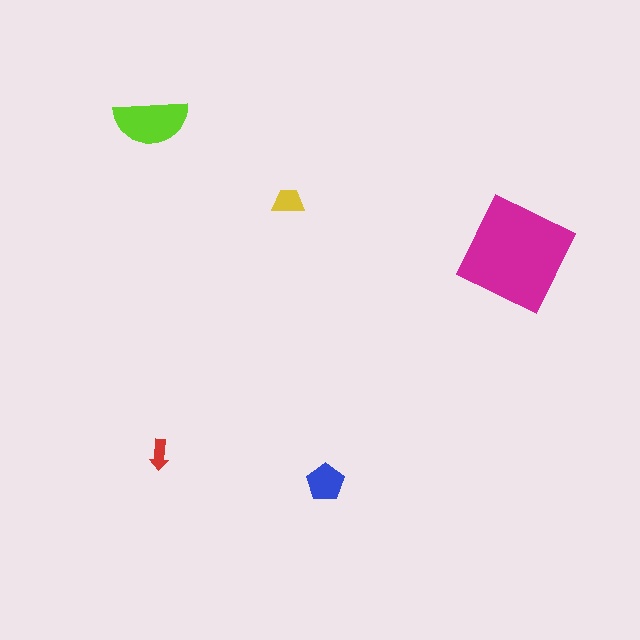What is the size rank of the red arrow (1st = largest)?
5th.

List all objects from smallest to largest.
The red arrow, the yellow trapezoid, the blue pentagon, the lime semicircle, the magenta diamond.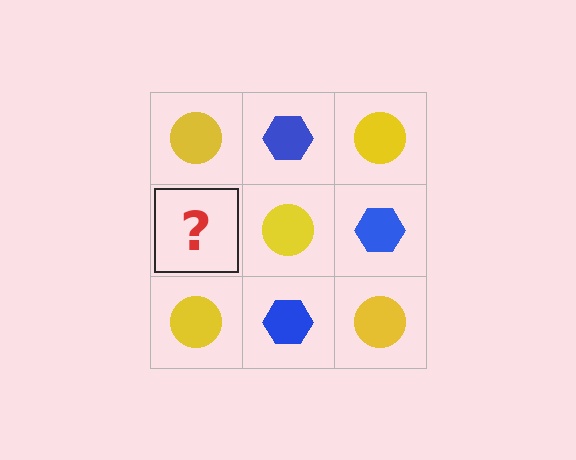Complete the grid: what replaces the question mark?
The question mark should be replaced with a blue hexagon.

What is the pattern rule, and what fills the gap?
The rule is that it alternates yellow circle and blue hexagon in a checkerboard pattern. The gap should be filled with a blue hexagon.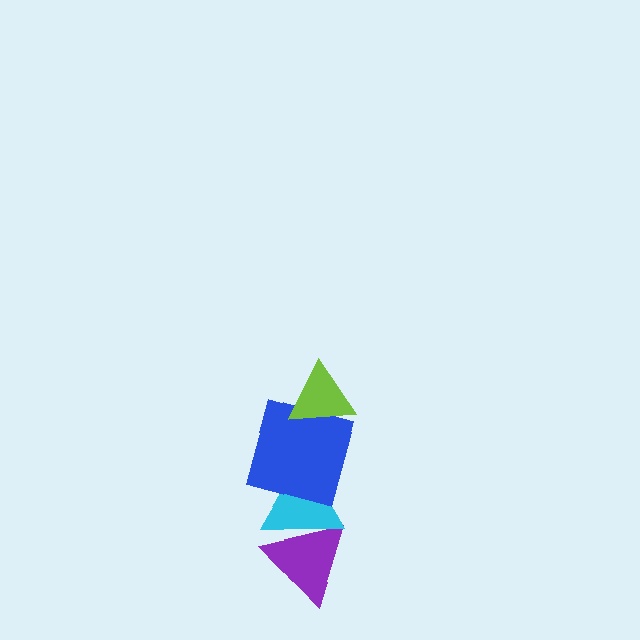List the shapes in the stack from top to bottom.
From top to bottom: the lime triangle, the blue square, the cyan triangle, the purple triangle.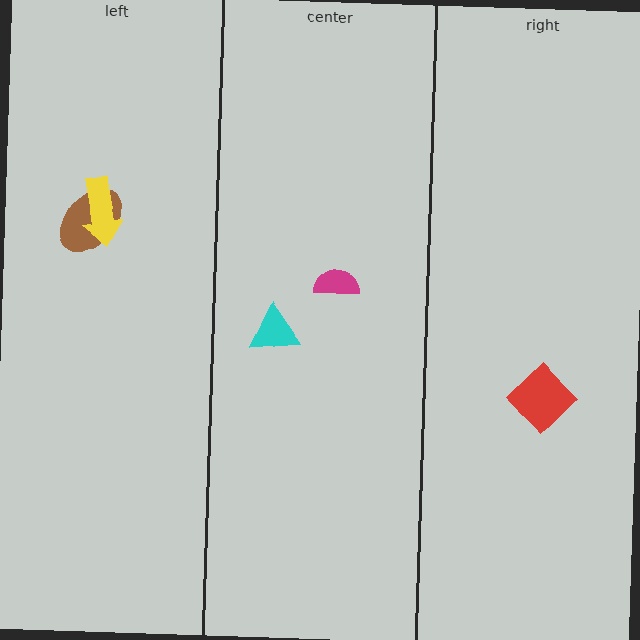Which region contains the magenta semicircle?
The center region.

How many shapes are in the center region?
2.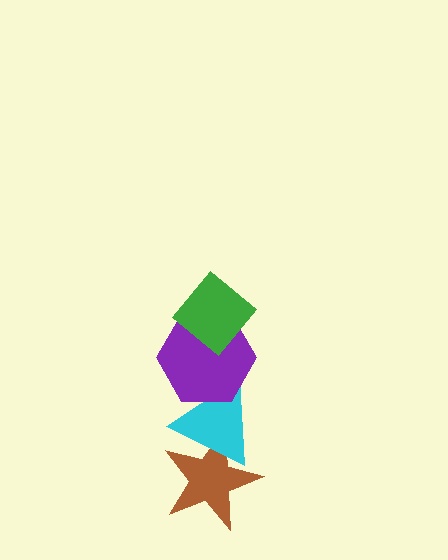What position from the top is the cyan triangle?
The cyan triangle is 3rd from the top.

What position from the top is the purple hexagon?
The purple hexagon is 2nd from the top.